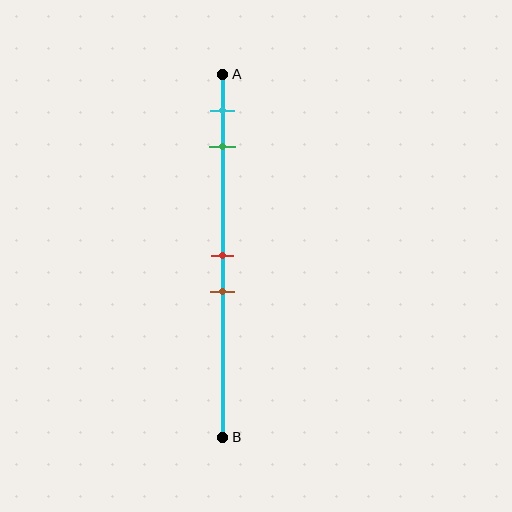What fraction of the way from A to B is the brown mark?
The brown mark is approximately 60% (0.6) of the way from A to B.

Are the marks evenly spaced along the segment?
No, the marks are not evenly spaced.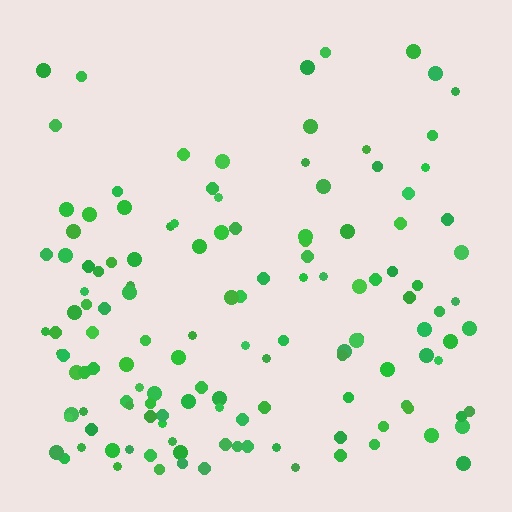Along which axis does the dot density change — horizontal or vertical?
Vertical.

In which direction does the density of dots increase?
From top to bottom, with the bottom side densest.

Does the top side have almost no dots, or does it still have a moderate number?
Still a moderate number, just noticeably fewer than the bottom.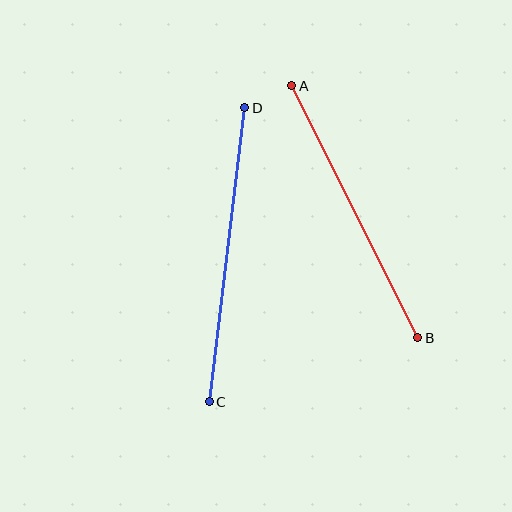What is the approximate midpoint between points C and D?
The midpoint is at approximately (227, 255) pixels.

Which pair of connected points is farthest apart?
Points C and D are farthest apart.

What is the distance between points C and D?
The distance is approximately 296 pixels.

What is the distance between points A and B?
The distance is approximately 282 pixels.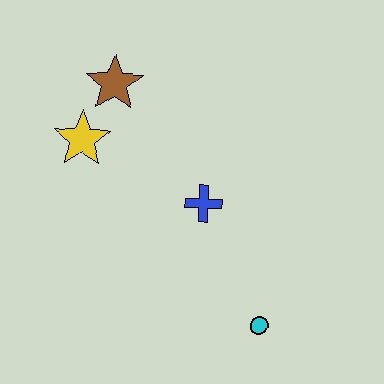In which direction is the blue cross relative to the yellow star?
The blue cross is to the right of the yellow star.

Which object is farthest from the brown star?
The cyan circle is farthest from the brown star.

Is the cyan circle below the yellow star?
Yes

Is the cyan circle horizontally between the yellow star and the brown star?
No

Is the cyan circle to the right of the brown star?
Yes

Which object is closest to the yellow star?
The brown star is closest to the yellow star.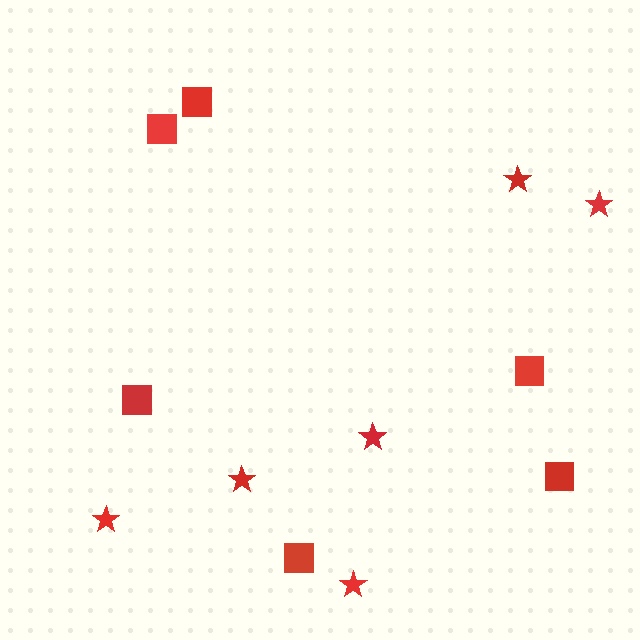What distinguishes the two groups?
There are 2 groups: one group of stars (6) and one group of squares (6).